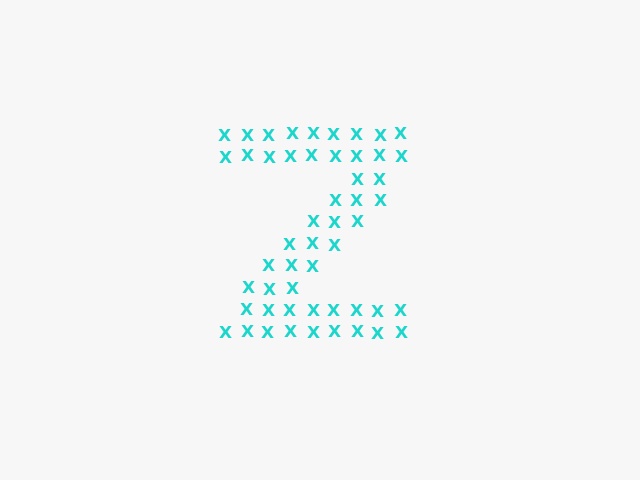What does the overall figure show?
The overall figure shows the letter Z.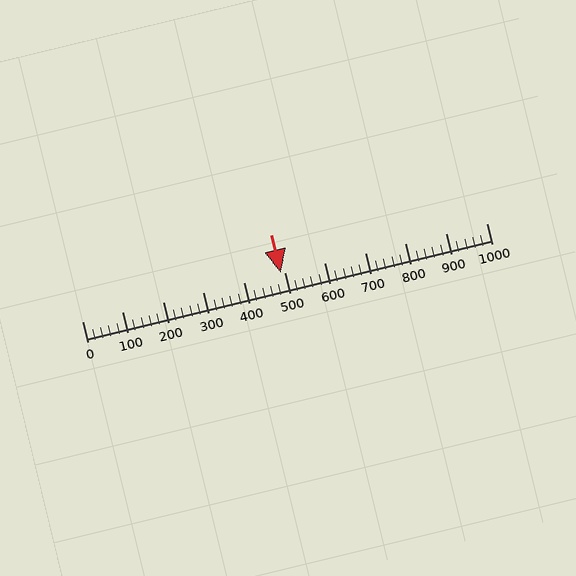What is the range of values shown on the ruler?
The ruler shows values from 0 to 1000.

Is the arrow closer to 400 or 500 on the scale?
The arrow is closer to 500.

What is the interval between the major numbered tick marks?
The major tick marks are spaced 100 units apart.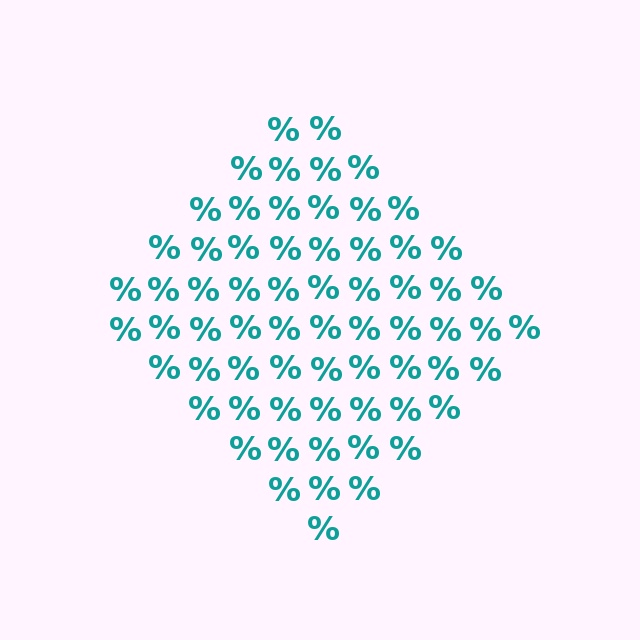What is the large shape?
The large shape is a diamond.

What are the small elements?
The small elements are percent signs.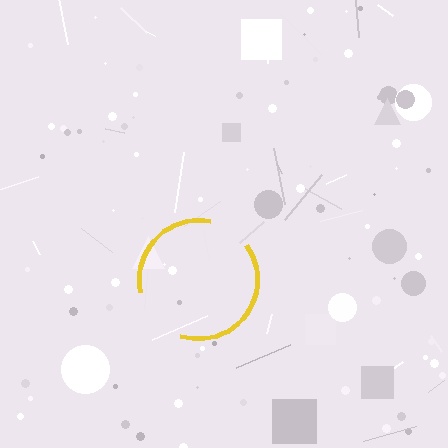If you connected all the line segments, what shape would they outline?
They would outline a circle.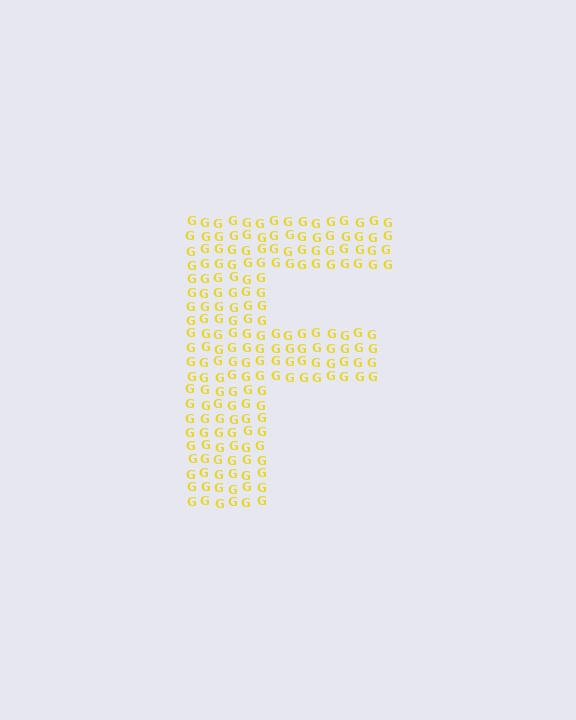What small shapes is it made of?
It is made of small letter G's.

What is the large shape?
The large shape is the letter F.